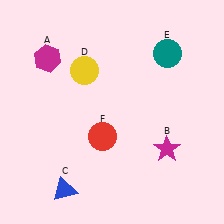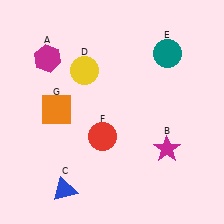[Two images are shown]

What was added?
An orange square (G) was added in Image 2.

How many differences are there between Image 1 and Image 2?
There is 1 difference between the two images.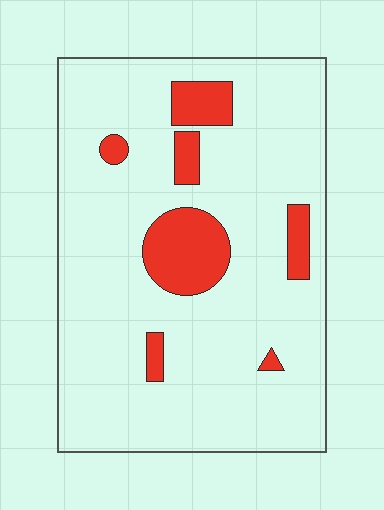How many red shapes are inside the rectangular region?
7.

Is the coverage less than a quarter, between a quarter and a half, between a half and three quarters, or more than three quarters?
Less than a quarter.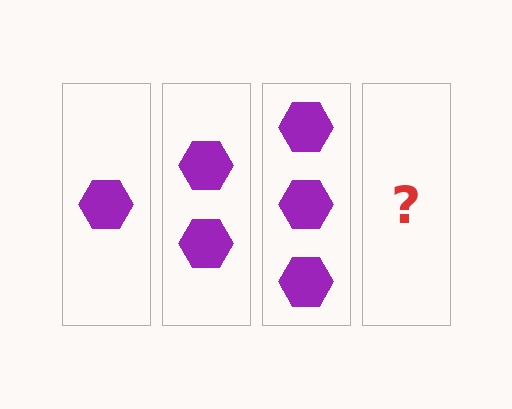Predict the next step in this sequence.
The next step is 4 hexagons.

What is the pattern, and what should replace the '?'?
The pattern is that each step adds one more hexagon. The '?' should be 4 hexagons.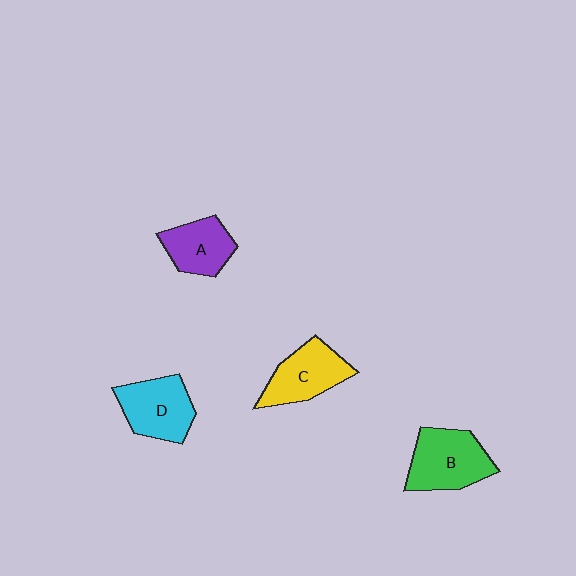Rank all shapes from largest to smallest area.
From largest to smallest: B (green), D (cyan), C (yellow), A (purple).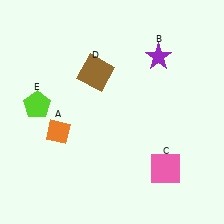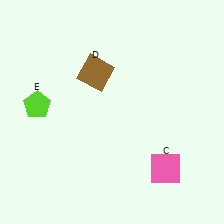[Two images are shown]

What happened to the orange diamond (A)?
The orange diamond (A) was removed in Image 2. It was in the bottom-left area of Image 1.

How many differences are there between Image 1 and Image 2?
There are 2 differences between the two images.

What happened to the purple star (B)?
The purple star (B) was removed in Image 2. It was in the top-right area of Image 1.